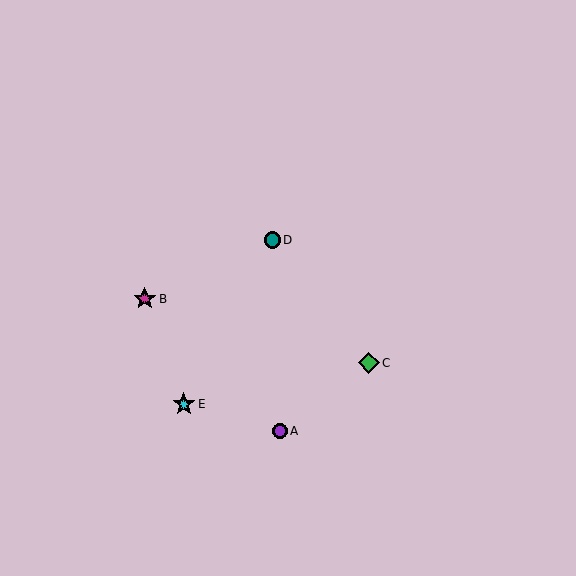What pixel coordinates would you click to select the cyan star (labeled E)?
Click at (184, 404) to select the cyan star E.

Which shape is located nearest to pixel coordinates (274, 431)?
The purple circle (labeled A) at (280, 431) is nearest to that location.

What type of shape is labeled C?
Shape C is a green diamond.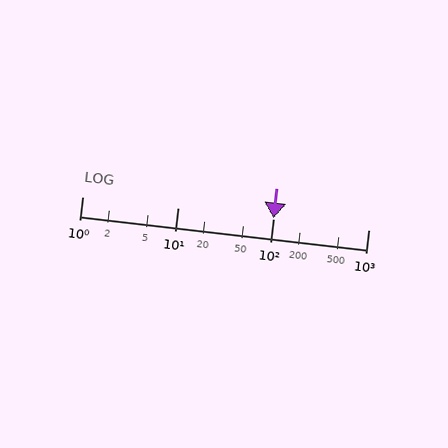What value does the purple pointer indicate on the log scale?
The pointer indicates approximately 100.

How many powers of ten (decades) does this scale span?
The scale spans 3 decades, from 1 to 1000.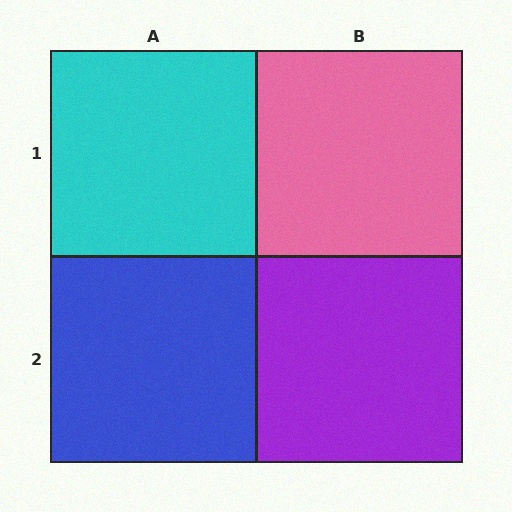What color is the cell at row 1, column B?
Pink.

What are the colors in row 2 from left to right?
Blue, purple.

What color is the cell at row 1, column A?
Cyan.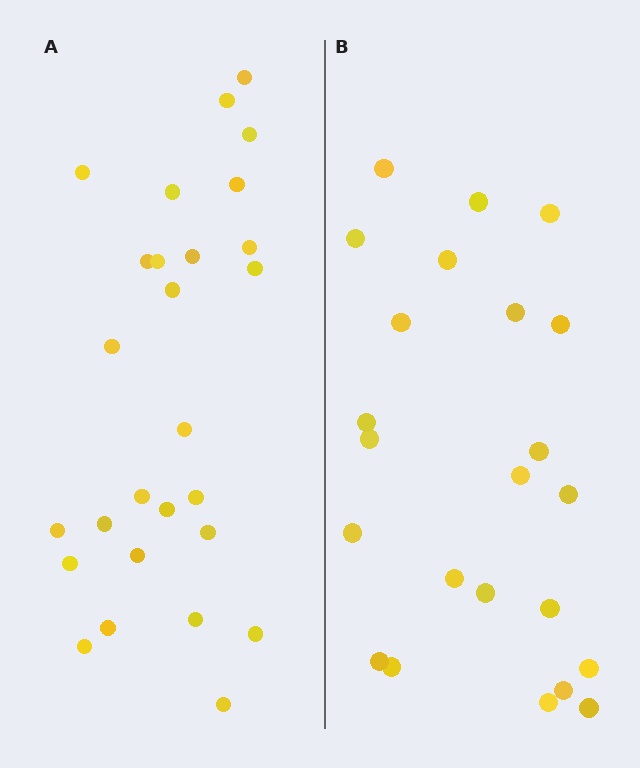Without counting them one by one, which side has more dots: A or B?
Region A (the left region) has more dots.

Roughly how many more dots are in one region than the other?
Region A has about 4 more dots than region B.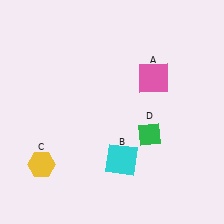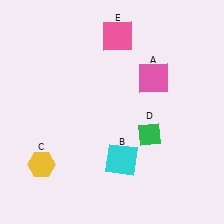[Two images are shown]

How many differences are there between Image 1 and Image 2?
There is 1 difference between the two images.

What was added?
A pink square (E) was added in Image 2.